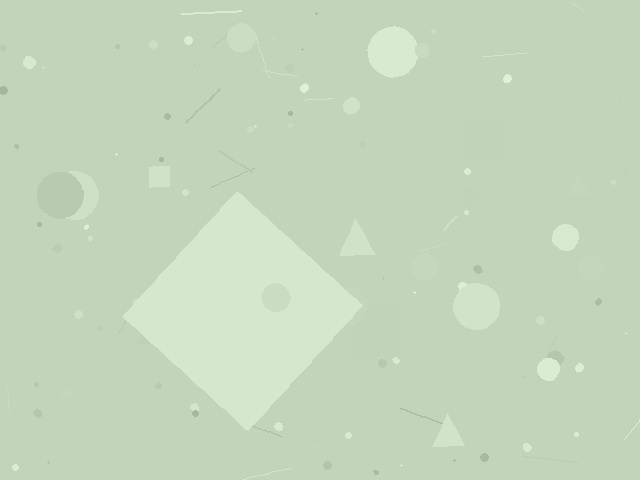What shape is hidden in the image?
A diamond is hidden in the image.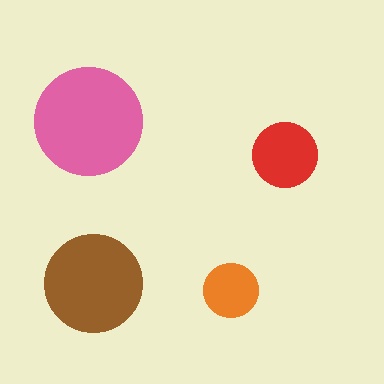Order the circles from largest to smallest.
the pink one, the brown one, the red one, the orange one.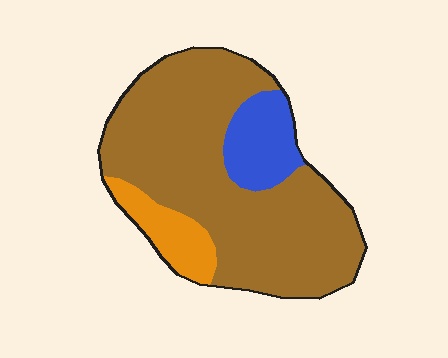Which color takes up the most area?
Brown, at roughly 75%.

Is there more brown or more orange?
Brown.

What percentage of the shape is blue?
Blue covers roughly 15% of the shape.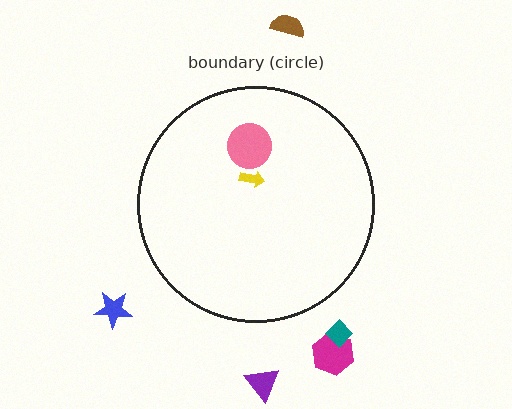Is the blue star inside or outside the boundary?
Outside.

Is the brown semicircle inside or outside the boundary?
Outside.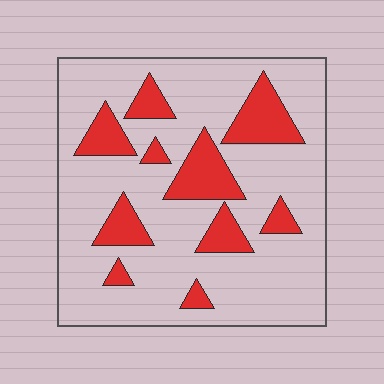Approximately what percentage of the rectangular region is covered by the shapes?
Approximately 20%.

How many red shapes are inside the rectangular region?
10.